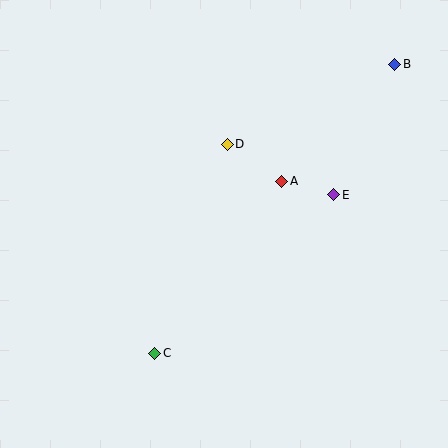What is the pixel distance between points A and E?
The distance between A and E is 54 pixels.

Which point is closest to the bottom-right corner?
Point E is closest to the bottom-right corner.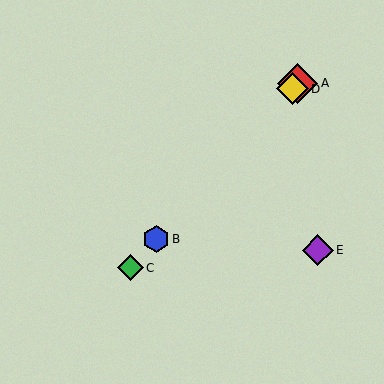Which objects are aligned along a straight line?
Objects A, B, C, D are aligned along a straight line.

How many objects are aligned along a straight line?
4 objects (A, B, C, D) are aligned along a straight line.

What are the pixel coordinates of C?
Object C is at (130, 268).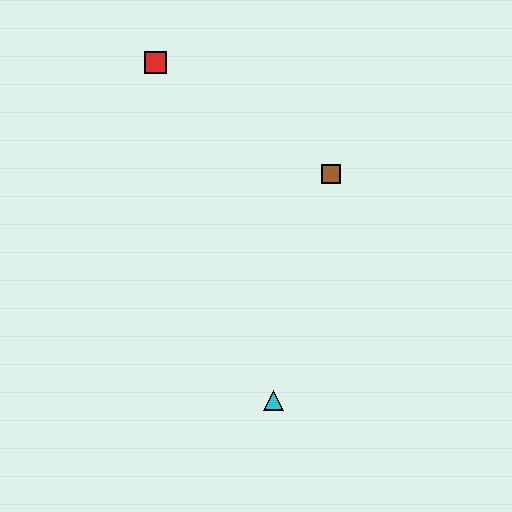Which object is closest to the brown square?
The red square is closest to the brown square.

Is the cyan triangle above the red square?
No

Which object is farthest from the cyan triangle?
The red square is farthest from the cyan triangle.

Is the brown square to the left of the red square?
No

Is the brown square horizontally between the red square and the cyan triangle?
No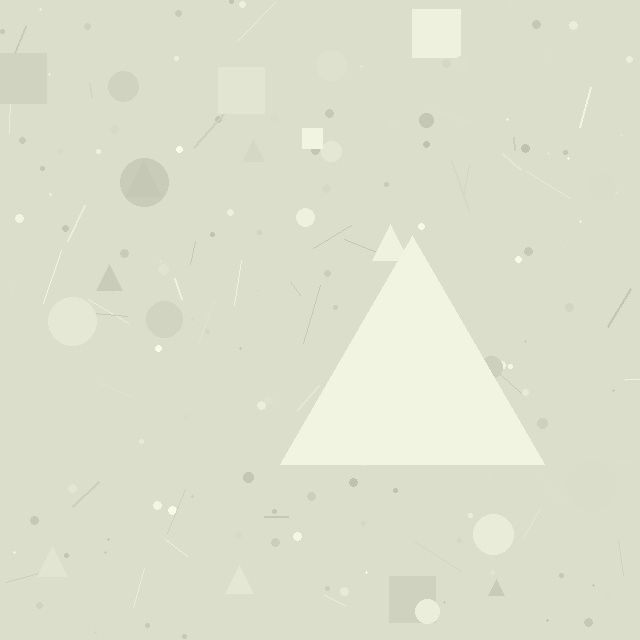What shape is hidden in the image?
A triangle is hidden in the image.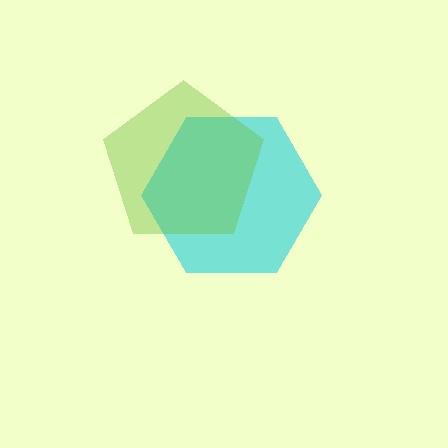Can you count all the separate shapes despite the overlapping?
Yes, there are 2 separate shapes.